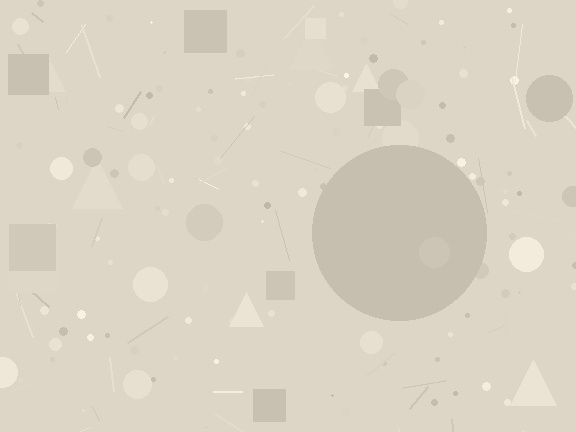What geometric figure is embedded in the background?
A circle is embedded in the background.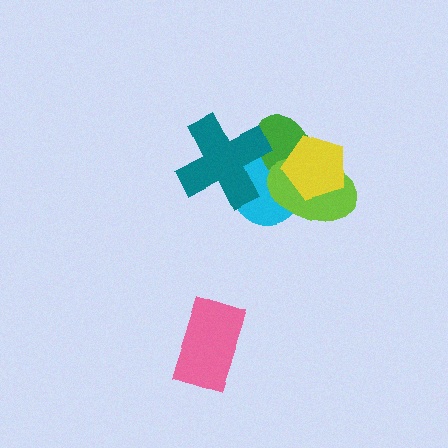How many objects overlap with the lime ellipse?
3 objects overlap with the lime ellipse.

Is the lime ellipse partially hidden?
Yes, it is partially covered by another shape.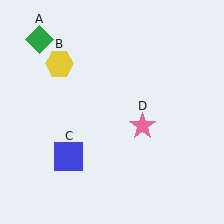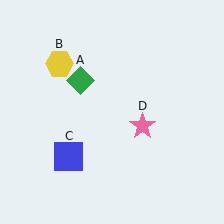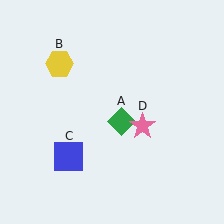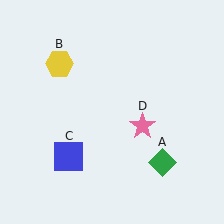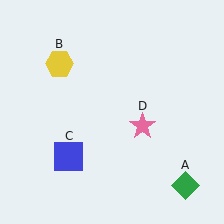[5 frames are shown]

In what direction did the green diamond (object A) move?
The green diamond (object A) moved down and to the right.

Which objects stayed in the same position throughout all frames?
Yellow hexagon (object B) and blue square (object C) and pink star (object D) remained stationary.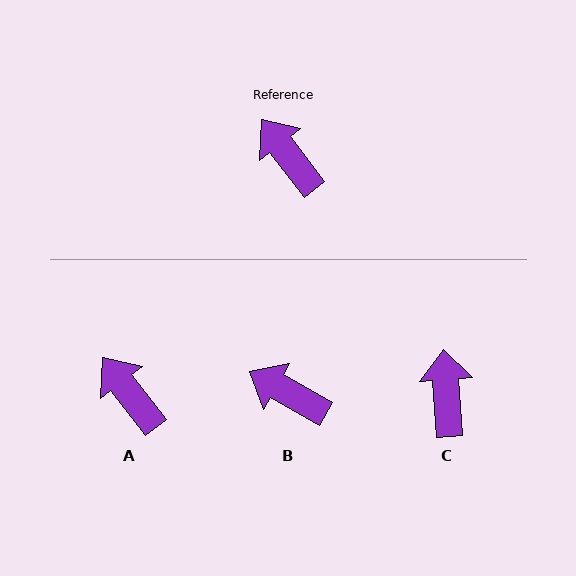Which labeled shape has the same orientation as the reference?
A.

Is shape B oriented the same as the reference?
No, it is off by about 23 degrees.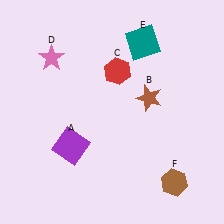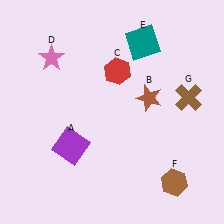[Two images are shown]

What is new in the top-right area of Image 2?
A brown cross (G) was added in the top-right area of Image 2.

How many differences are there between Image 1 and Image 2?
There is 1 difference between the two images.